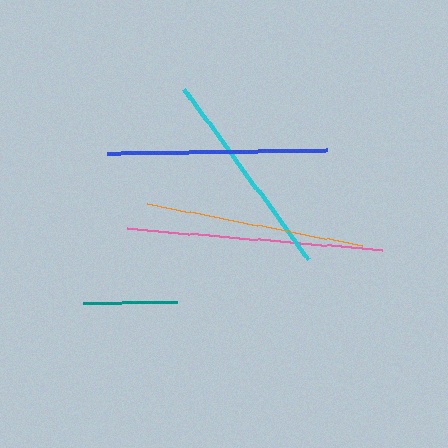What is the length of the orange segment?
The orange segment is approximately 220 pixels long.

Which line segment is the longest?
The pink line is the longest at approximately 256 pixels.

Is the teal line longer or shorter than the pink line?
The pink line is longer than the teal line.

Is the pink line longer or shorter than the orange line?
The pink line is longer than the orange line.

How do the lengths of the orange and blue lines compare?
The orange and blue lines are approximately the same length.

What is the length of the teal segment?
The teal segment is approximately 94 pixels long.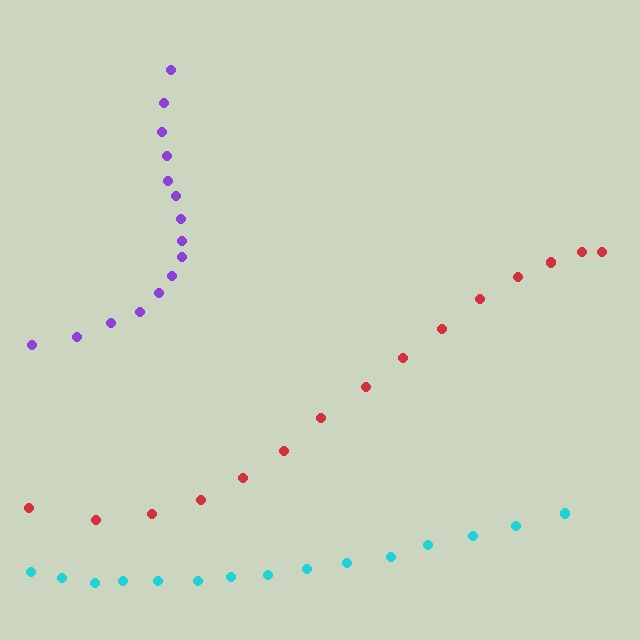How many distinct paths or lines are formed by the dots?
There are 3 distinct paths.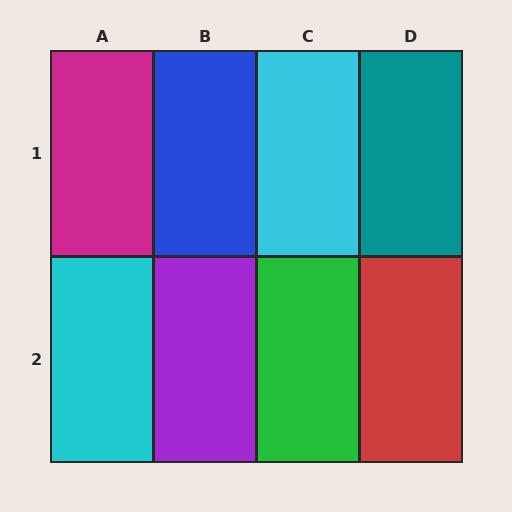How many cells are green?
1 cell is green.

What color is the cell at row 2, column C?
Green.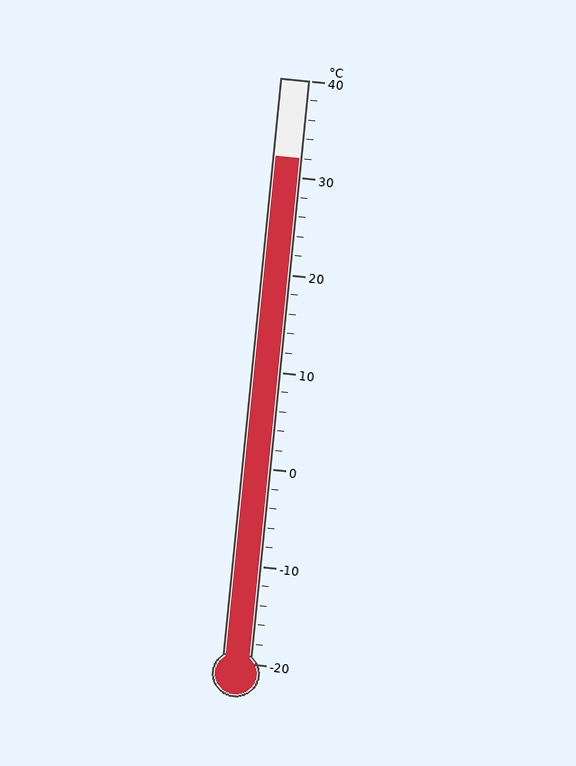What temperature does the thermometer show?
The thermometer shows approximately 32°C.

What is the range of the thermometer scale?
The thermometer scale ranges from -20°C to 40°C.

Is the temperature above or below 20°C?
The temperature is above 20°C.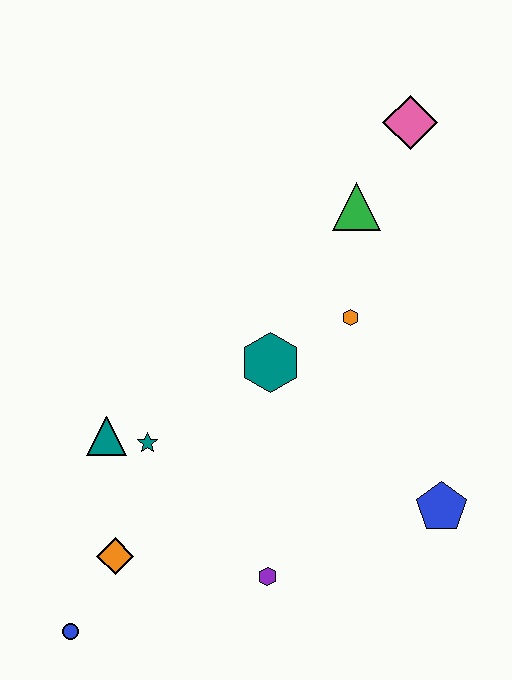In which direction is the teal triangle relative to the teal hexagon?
The teal triangle is to the left of the teal hexagon.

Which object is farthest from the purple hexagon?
The pink diamond is farthest from the purple hexagon.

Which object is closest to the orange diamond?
The blue circle is closest to the orange diamond.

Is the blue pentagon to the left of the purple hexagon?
No